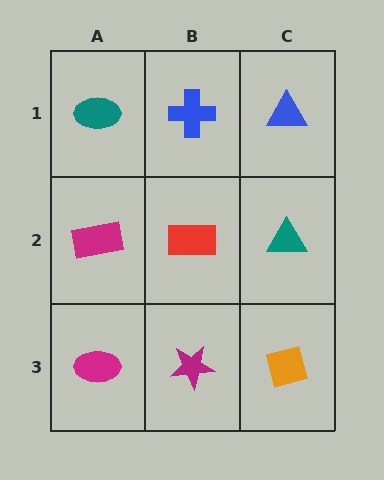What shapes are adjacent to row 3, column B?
A red rectangle (row 2, column B), a magenta ellipse (row 3, column A), an orange square (row 3, column C).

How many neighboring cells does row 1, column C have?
2.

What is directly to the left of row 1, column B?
A teal ellipse.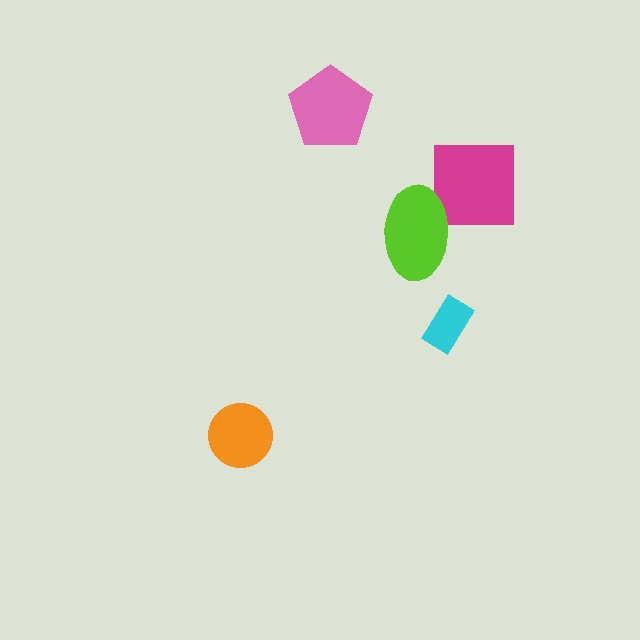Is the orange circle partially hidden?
No, no other shape covers it.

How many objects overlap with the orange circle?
0 objects overlap with the orange circle.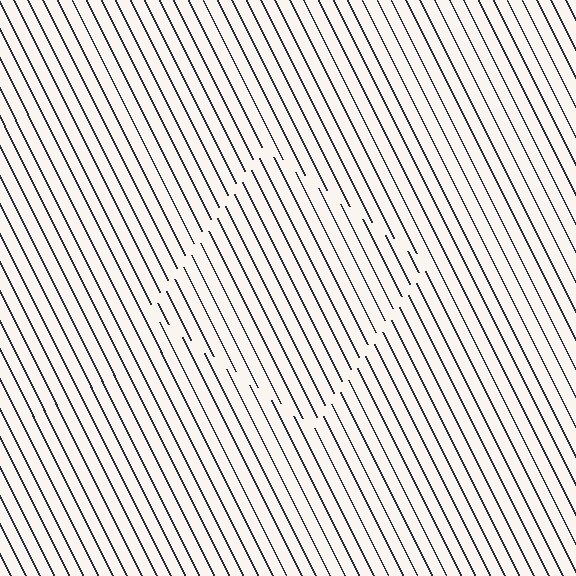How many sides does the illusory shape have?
4 sides — the line-ends trace a square.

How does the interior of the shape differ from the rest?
The interior of the shape contains the same grating, shifted by half a period — the contour is defined by the phase discontinuity where line-ends from the inner and outer gratings abut.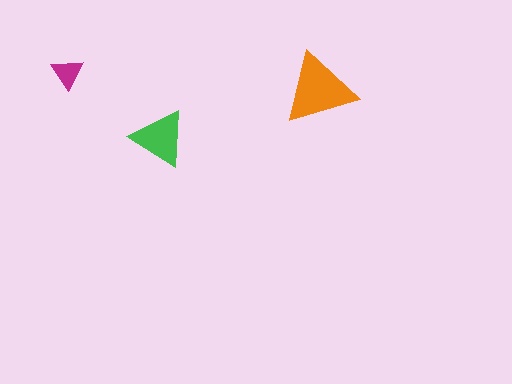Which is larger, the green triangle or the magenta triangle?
The green one.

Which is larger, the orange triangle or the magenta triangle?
The orange one.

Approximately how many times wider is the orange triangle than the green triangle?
About 1.5 times wider.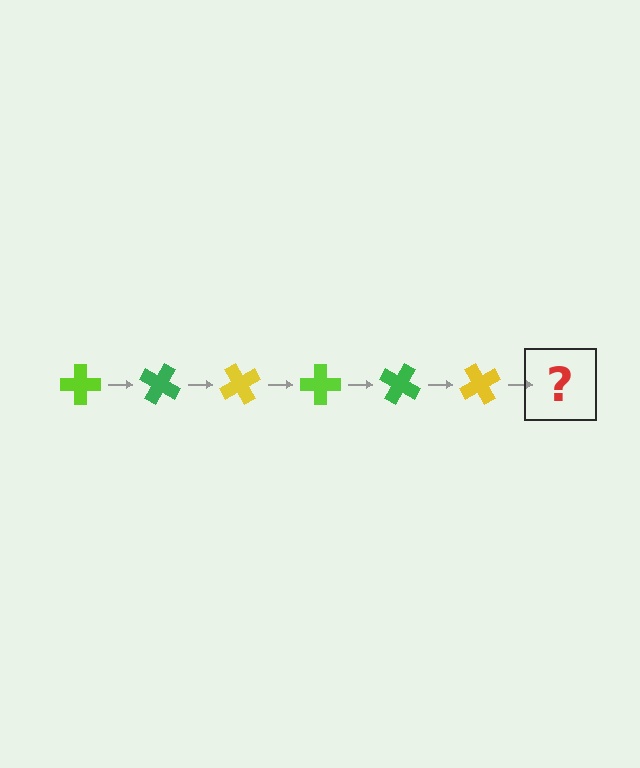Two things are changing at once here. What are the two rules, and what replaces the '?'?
The two rules are that it rotates 30 degrees each step and the color cycles through lime, green, and yellow. The '?' should be a lime cross, rotated 180 degrees from the start.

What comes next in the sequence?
The next element should be a lime cross, rotated 180 degrees from the start.